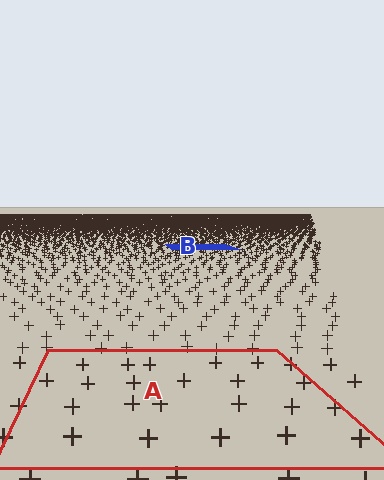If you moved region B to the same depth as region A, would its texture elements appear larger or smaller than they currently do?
They would appear larger. At a closer depth, the same texture elements are projected at a bigger on-screen size.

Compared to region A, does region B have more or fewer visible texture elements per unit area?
Region B has more texture elements per unit area — they are packed more densely because it is farther away.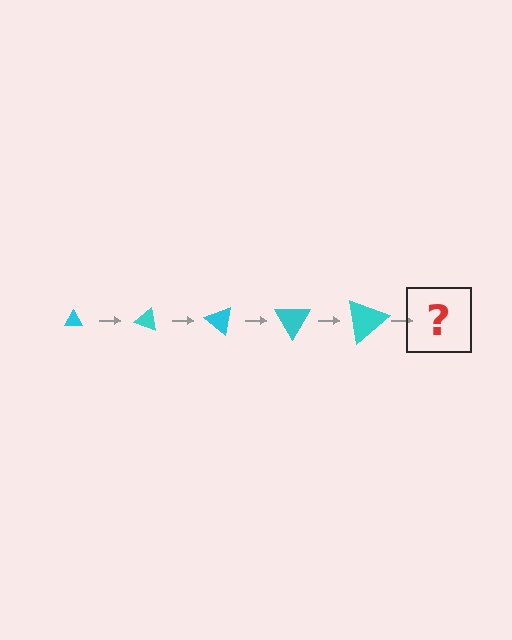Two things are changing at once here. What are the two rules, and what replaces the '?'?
The two rules are that the triangle grows larger each step and it rotates 20 degrees each step. The '?' should be a triangle, larger than the previous one and rotated 100 degrees from the start.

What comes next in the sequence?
The next element should be a triangle, larger than the previous one and rotated 100 degrees from the start.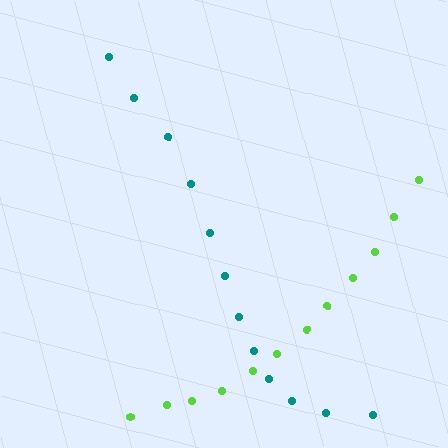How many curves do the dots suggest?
There are 2 distinct paths.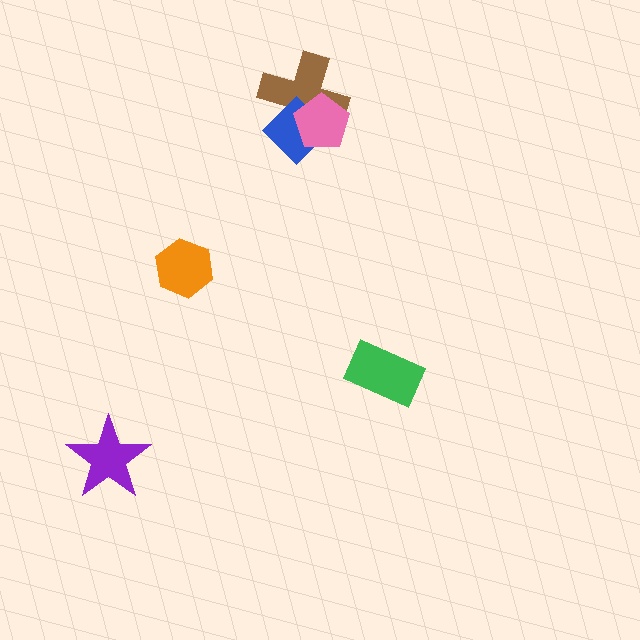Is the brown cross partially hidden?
Yes, it is partially covered by another shape.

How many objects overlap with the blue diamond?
2 objects overlap with the blue diamond.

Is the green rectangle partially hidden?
No, no other shape covers it.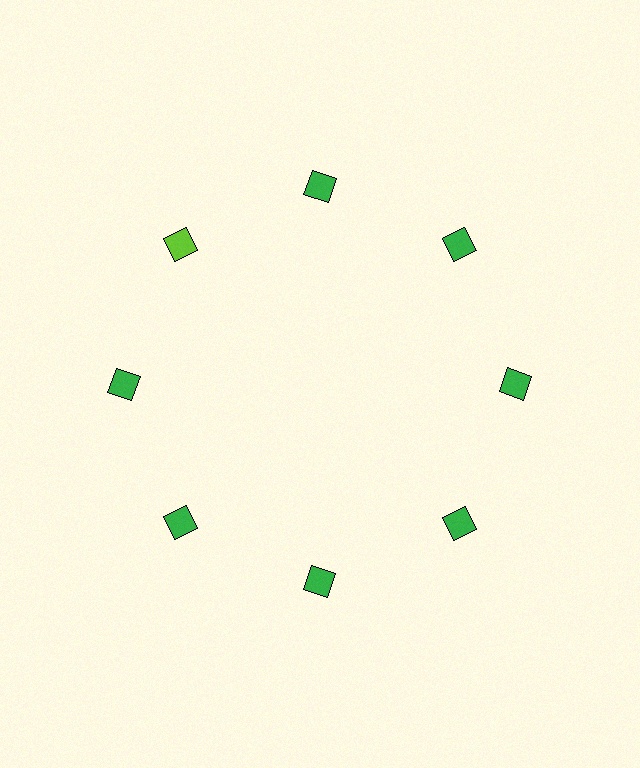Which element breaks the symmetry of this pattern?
The lime diamond at roughly the 10 o'clock position breaks the symmetry. All other shapes are green diamonds.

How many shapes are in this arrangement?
There are 8 shapes arranged in a ring pattern.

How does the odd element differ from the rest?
It has a different color: lime instead of green.